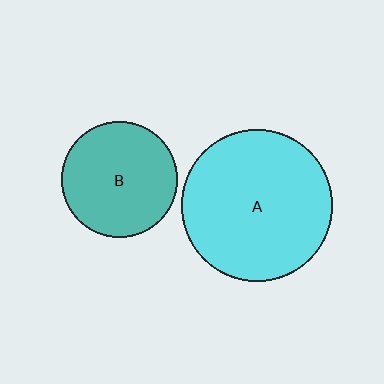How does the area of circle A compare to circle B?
Approximately 1.7 times.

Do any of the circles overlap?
No, none of the circles overlap.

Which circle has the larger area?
Circle A (cyan).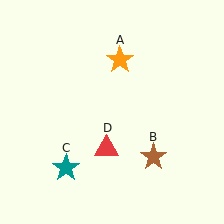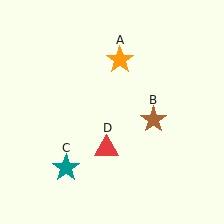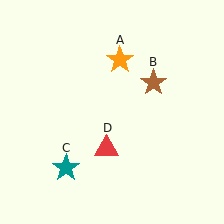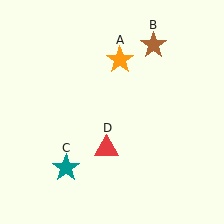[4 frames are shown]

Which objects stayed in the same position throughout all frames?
Orange star (object A) and teal star (object C) and red triangle (object D) remained stationary.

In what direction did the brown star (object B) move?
The brown star (object B) moved up.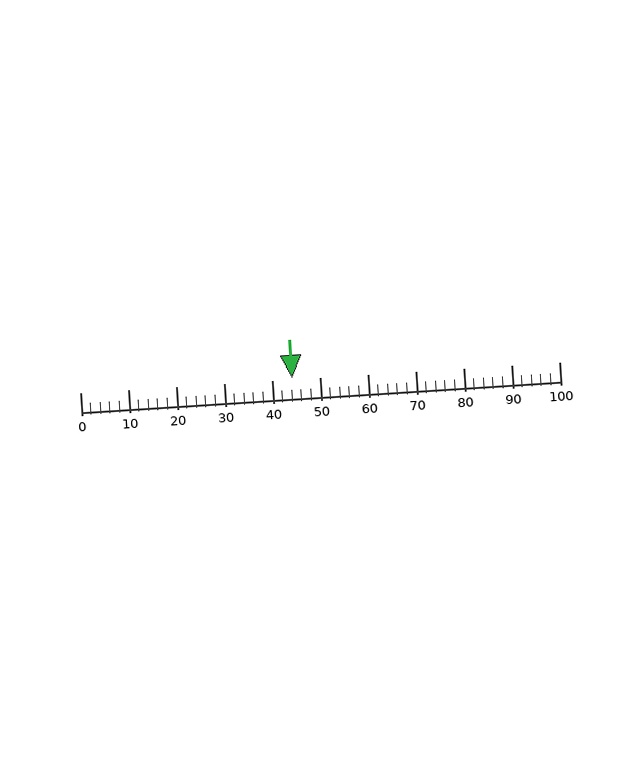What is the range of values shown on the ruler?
The ruler shows values from 0 to 100.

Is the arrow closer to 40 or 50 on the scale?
The arrow is closer to 40.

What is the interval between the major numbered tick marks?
The major tick marks are spaced 10 units apart.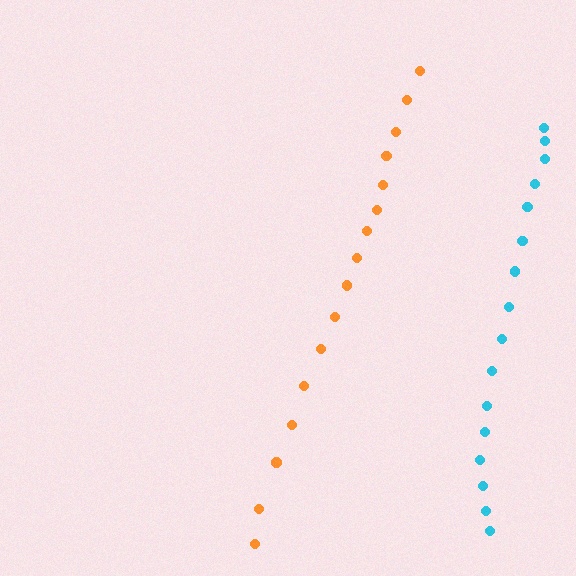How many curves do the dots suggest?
There are 2 distinct paths.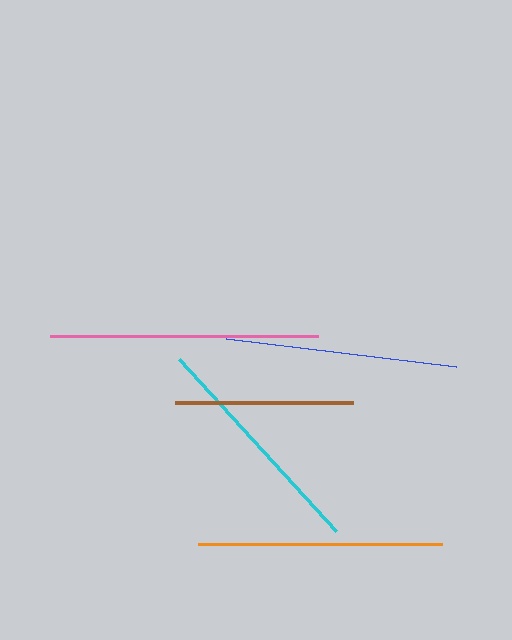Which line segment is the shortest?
The brown line is the shortest at approximately 178 pixels.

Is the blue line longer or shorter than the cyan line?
The cyan line is longer than the blue line.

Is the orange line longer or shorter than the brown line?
The orange line is longer than the brown line.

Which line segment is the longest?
The pink line is the longest at approximately 267 pixels.